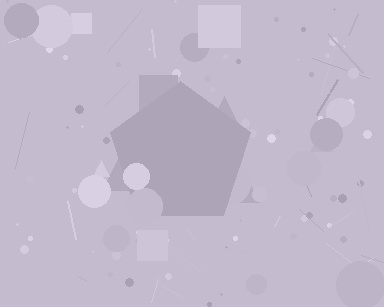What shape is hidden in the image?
A pentagon is hidden in the image.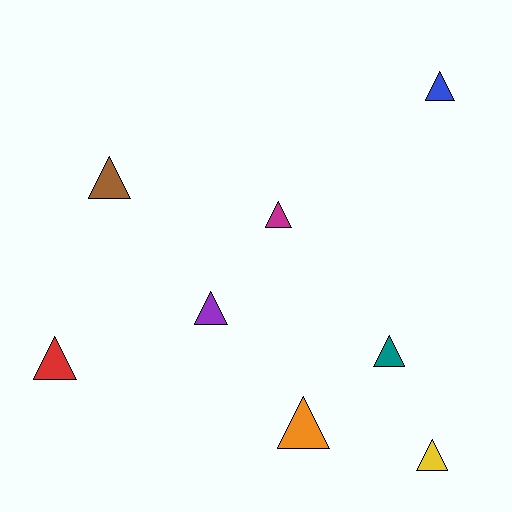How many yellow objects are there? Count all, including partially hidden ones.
There is 1 yellow object.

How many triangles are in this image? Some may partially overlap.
There are 8 triangles.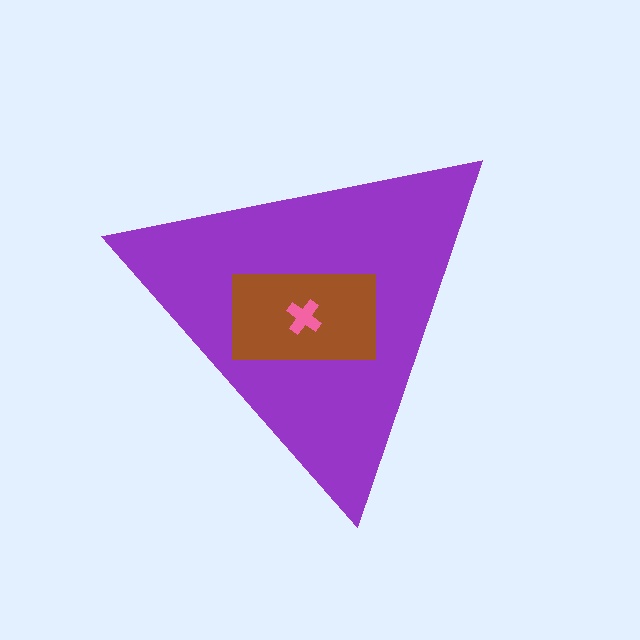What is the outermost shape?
The purple triangle.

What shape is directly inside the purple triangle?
The brown rectangle.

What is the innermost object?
The pink cross.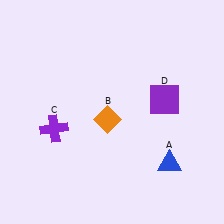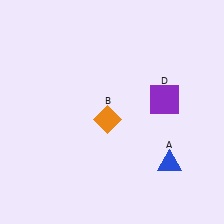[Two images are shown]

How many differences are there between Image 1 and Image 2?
There is 1 difference between the two images.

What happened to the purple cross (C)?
The purple cross (C) was removed in Image 2. It was in the bottom-left area of Image 1.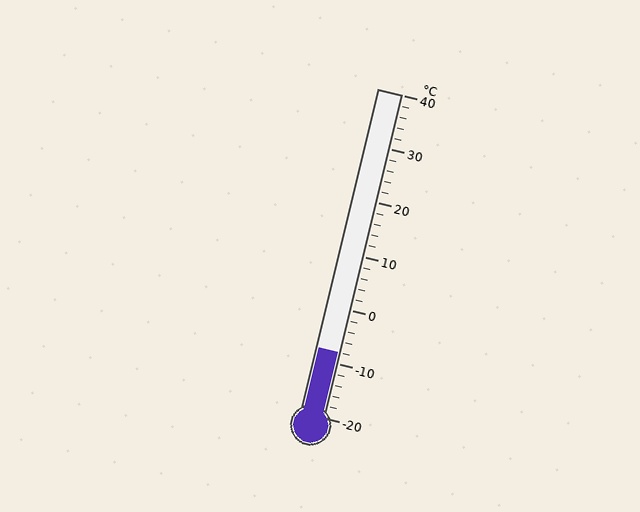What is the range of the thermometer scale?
The thermometer scale ranges from -20°C to 40°C.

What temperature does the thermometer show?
The thermometer shows approximately -8°C.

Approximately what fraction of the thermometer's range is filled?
The thermometer is filled to approximately 20% of its range.